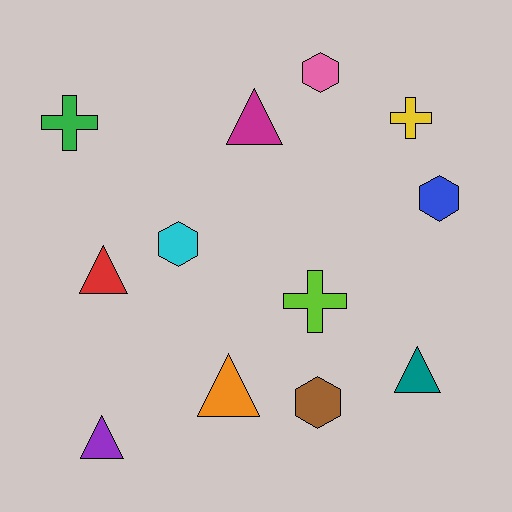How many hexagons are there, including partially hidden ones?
There are 4 hexagons.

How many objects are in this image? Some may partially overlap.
There are 12 objects.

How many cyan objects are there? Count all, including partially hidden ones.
There is 1 cyan object.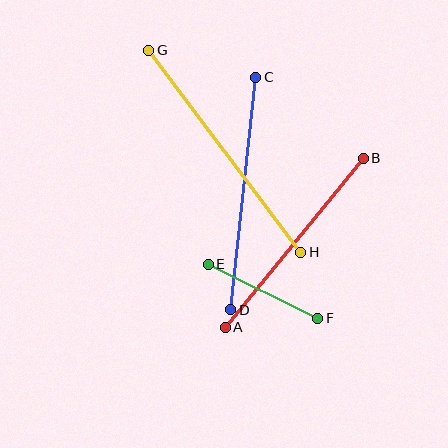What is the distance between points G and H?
The distance is approximately 253 pixels.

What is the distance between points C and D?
The distance is approximately 234 pixels.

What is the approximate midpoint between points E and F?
The midpoint is at approximately (263, 291) pixels.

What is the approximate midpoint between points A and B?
The midpoint is at approximately (294, 243) pixels.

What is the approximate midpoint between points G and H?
The midpoint is at approximately (225, 151) pixels.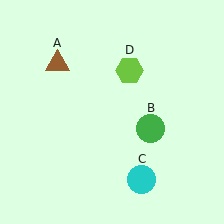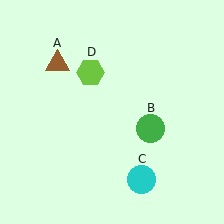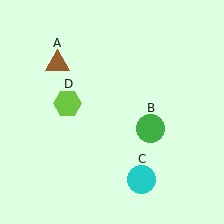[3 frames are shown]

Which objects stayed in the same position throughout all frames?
Brown triangle (object A) and green circle (object B) and cyan circle (object C) remained stationary.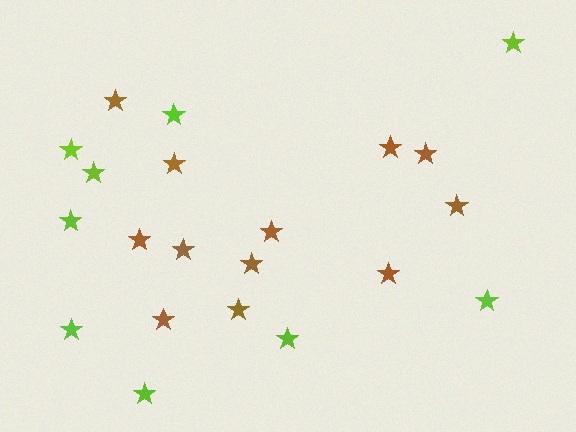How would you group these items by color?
There are 2 groups: one group of brown stars (12) and one group of lime stars (9).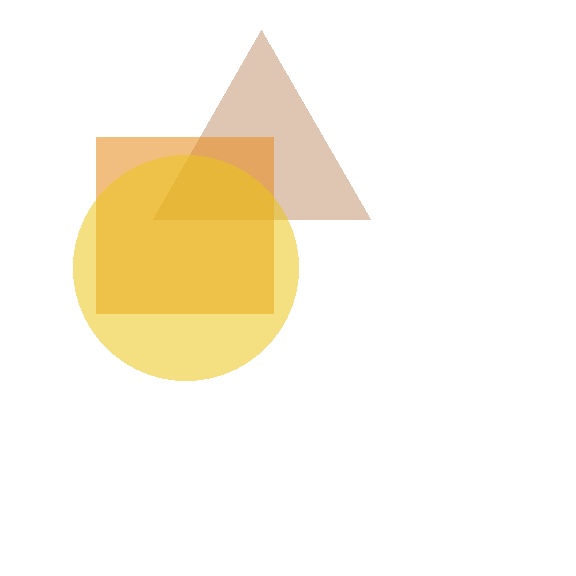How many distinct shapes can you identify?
There are 3 distinct shapes: a brown triangle, an orange square, a yellow circle.